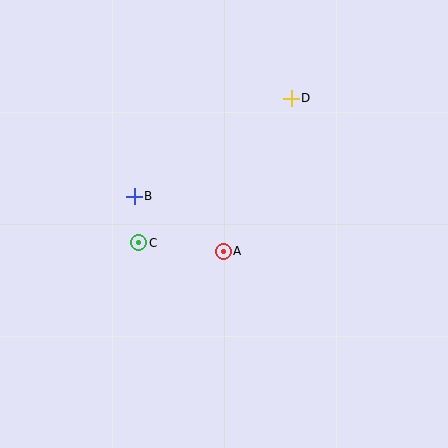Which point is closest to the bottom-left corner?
Point C is closest to the bottom-left corner.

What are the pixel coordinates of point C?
Point C is at (139, 243).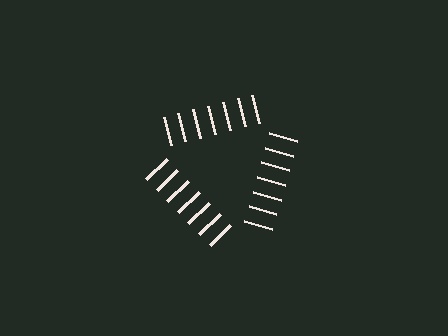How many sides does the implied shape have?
3 sides — the line-ends trace a triangle.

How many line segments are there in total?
21 — 7 along each of the 3 edges.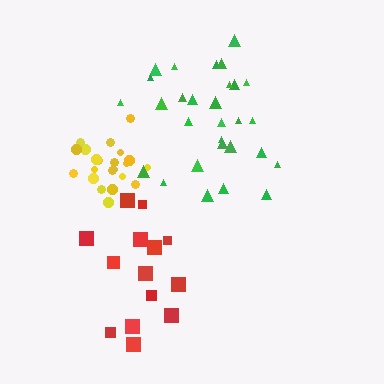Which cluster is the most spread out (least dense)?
Red.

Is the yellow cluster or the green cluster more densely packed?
Yellow.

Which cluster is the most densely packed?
Yellow.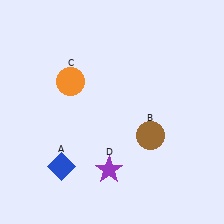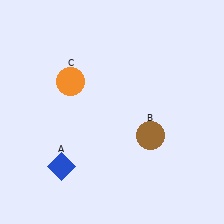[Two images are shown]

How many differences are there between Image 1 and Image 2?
There is 1 difference between the two images.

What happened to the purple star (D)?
The purple star (D) was removed in Image 2. It was in the bottom-left area of Image 1.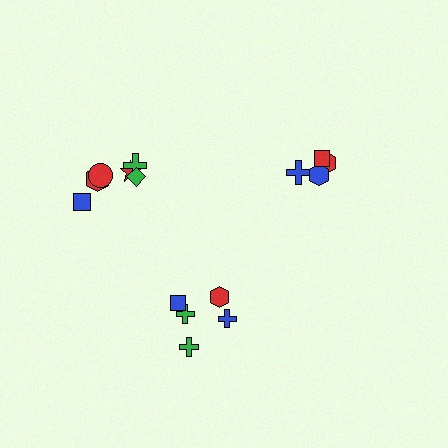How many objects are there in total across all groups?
There are 15 objects.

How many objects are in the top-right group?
There are 4 objects.